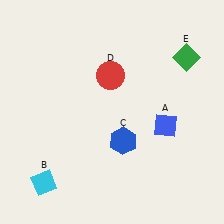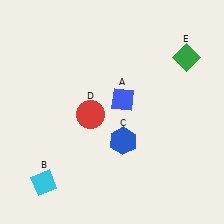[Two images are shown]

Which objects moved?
The objects that moved are: the blue diamond (A), the red circle (D).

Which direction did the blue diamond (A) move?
The blue diamond (A) moved left.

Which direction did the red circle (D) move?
The red circle (D) moved down.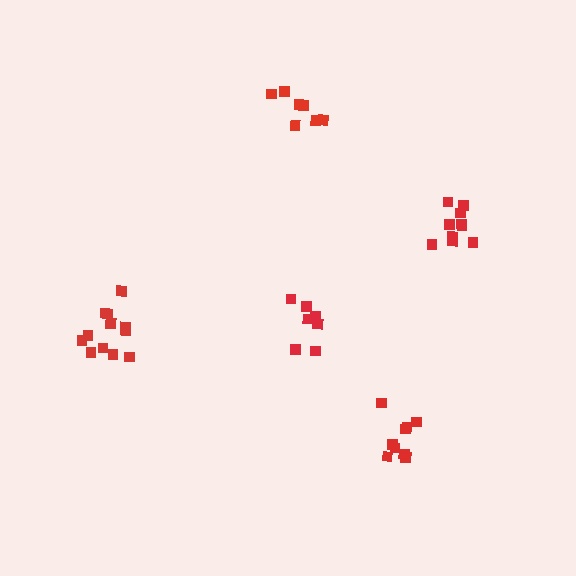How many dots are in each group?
Group 1: 7 dots, Group 2: 9 dots, Group 3: 7 dots, Group 4: 10 dots, Group 5: 12 dots (45 total).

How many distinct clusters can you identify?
There are 5 distinct clusters.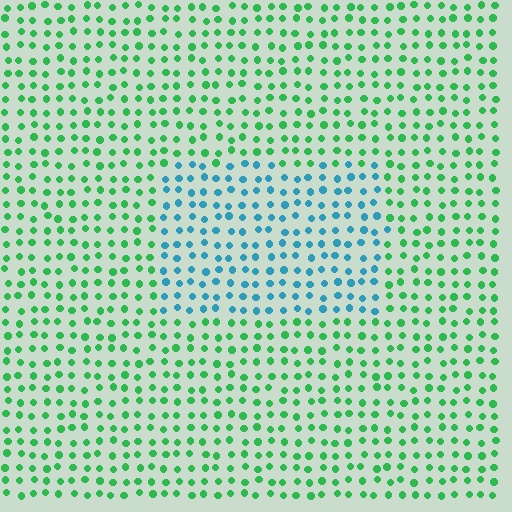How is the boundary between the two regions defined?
The boundary is defined purely by a slight shift in hue (about 59 degrees). Spacing, size, and orientation are identical on both sides.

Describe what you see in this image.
The image is filled with small green elements in a uniform arrangement. A rectangle-shaped region is visible where the elements are tinted to a slightly different hue, forming a subtle color boundary.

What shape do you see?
I see a rectangle.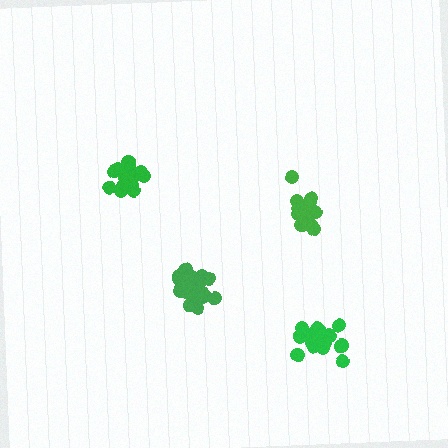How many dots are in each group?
Group 1: 18 dots, Group 2: 16 dots, Group 3: 20 dots, Group 4: 14 dots (68 total).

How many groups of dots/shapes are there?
There are 4 groups.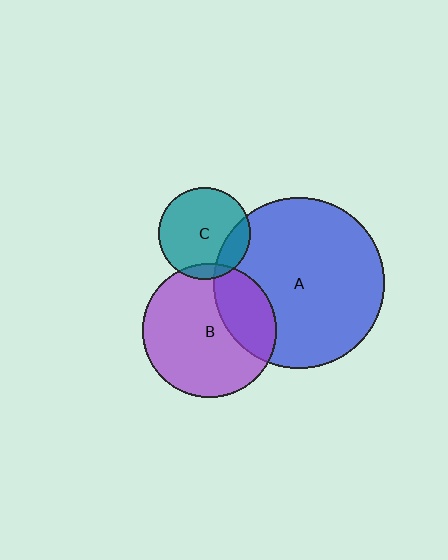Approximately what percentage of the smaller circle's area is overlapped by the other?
Approximately 20%.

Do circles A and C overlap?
Yes.